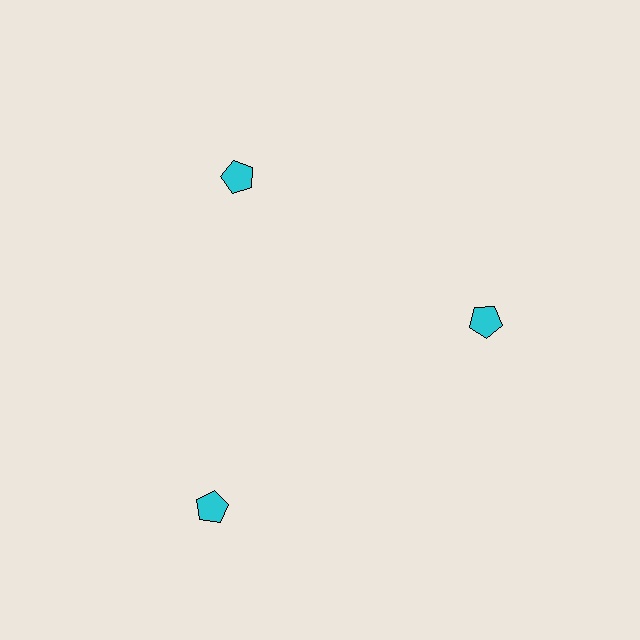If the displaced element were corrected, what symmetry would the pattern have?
It would have 3-fold rotational symmetry — the pattern would map onto itself every 120 degrees.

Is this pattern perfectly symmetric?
No. The 3 cyan pentagons are arranged in a ring, but one element near the 7 o'clock position is pushed outward from the center, breaking the 3-fold rotational symmetry.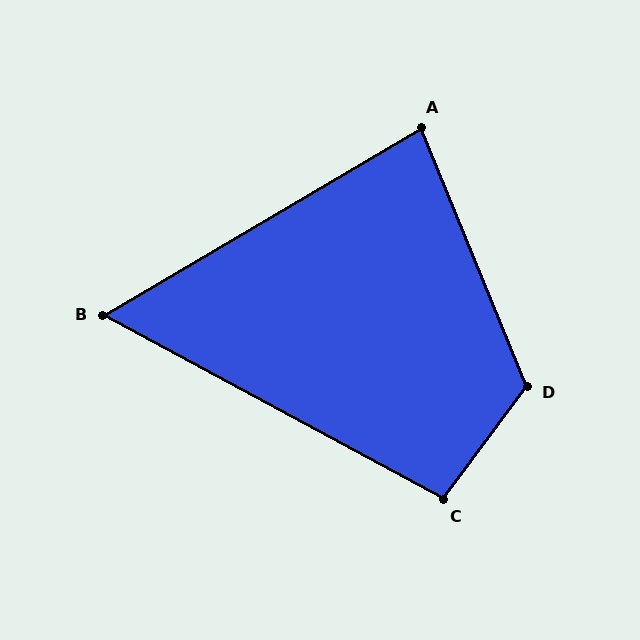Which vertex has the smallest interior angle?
B, at approximately 59 degrees.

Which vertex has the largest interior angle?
D, at approximately 121 degrees.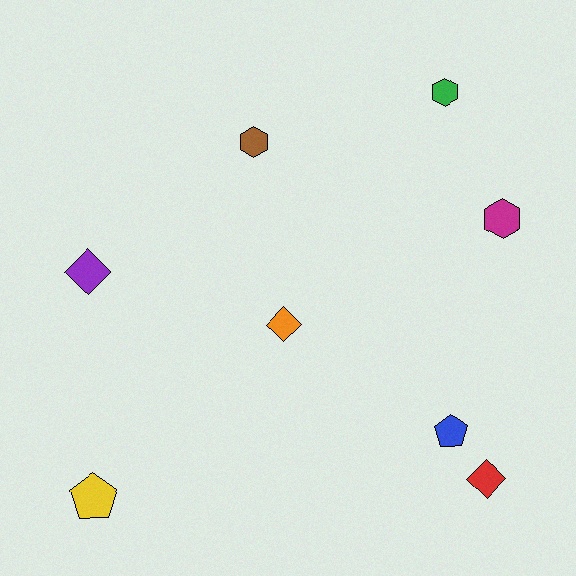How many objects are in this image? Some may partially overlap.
There are 8 objects.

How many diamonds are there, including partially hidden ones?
There are 3 diamonds.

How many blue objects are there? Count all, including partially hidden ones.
There is 1 blue object.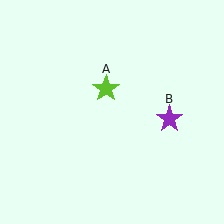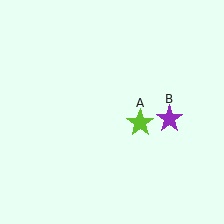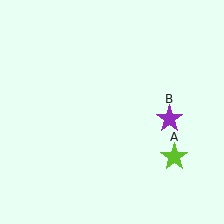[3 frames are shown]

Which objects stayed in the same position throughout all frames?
Purple star (object B) remained stationary.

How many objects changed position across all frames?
1 object changed position: lime star (object A).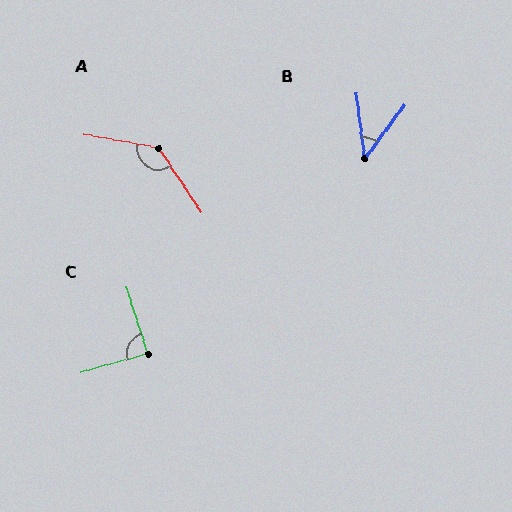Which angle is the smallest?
B, at approximately 43 degrees.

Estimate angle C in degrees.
Approximately 88 degrees.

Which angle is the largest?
A, at approximately 134 degrees.